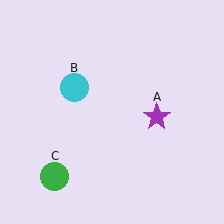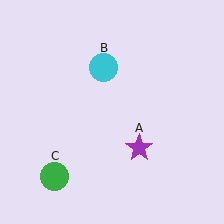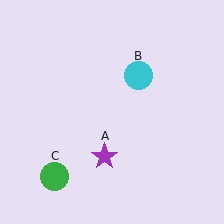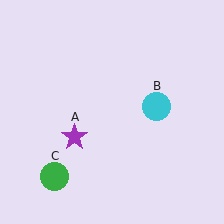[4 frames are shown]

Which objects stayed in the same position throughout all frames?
Green circle (object C) remained stationary.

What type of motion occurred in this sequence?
The purple star (object A), cyan circle (object B) rotated clockwise around the center of the scene.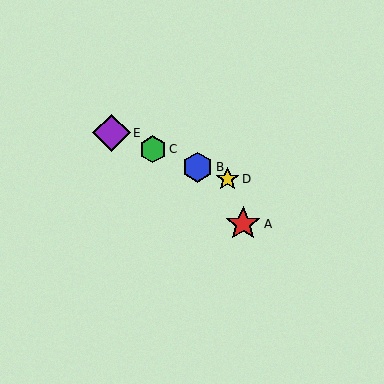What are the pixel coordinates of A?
Object A is at (243, 224).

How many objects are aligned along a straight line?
4 objects (B, C, D, E) are aligned along a straight line.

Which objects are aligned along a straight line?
Objects B, C, D, E are aligned along a straight line.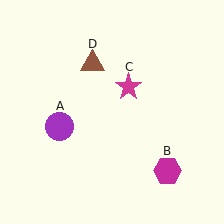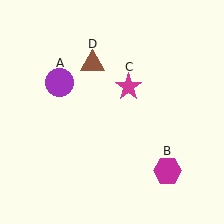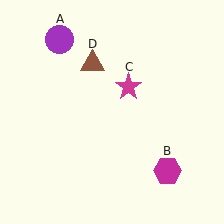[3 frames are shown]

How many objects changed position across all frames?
1 object changed position: purple circle (object A).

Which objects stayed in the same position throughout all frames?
Magenta hexagon (object B) and magenta star (object C) and brown triangle (object D) remained stationary.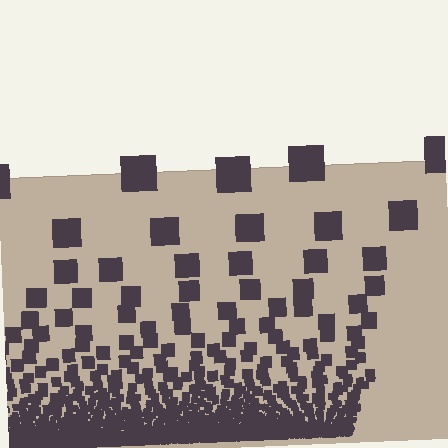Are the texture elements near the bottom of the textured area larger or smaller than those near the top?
Smaller. The gradient is inverted — elements near the bottom are smaller and denser.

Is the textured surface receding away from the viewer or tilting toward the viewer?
The surface appears to tilt toward the viewer. Texture elements get larger and sparser toward the top.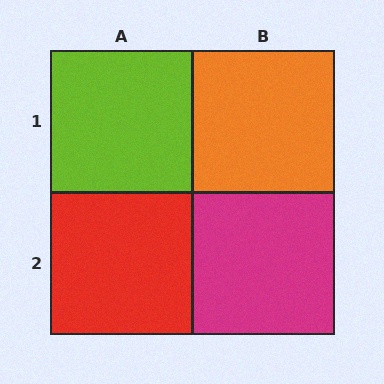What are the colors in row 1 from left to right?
Lime, orange.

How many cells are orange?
1 cell is orange.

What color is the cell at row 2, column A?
Red.